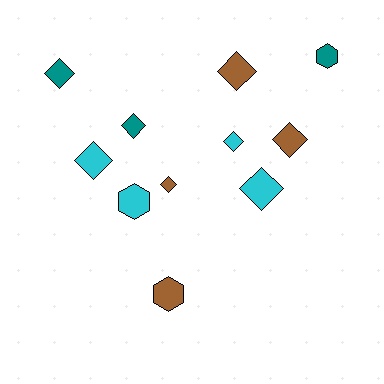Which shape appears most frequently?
Diamond, with 8 objects.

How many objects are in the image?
There are 11 objects.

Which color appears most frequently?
Cyan, with 4 objects.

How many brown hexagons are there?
There is 1 brown hexagon.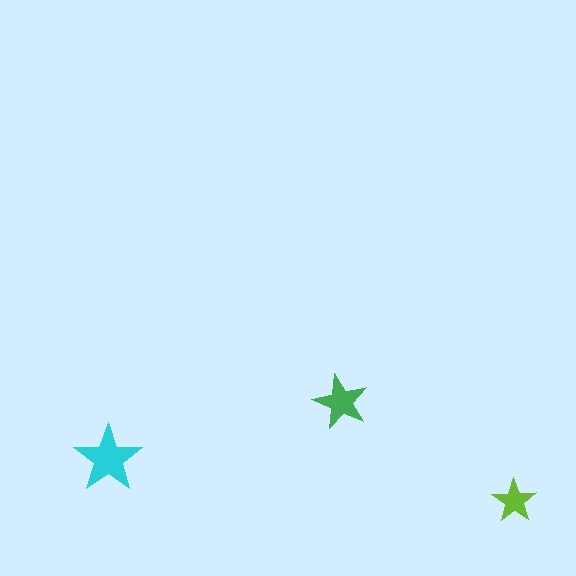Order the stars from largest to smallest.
the cyan one, the green one, the lime one.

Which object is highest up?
The green star is topmost.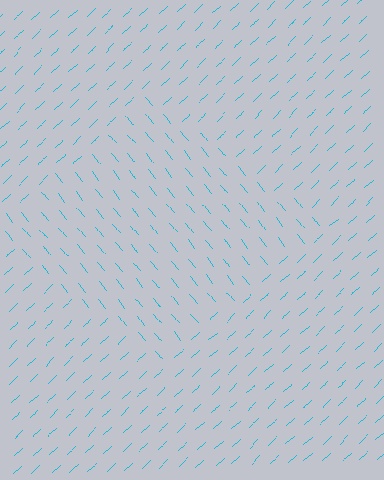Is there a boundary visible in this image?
Yes, there is a texture boundary formed by a change in line orientation.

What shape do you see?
I see a diamond.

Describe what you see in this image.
The image is filled with small cyan line segments. A diamond region in the image has lines oriented differently from the surrounding lines, creating a visible texture boundary.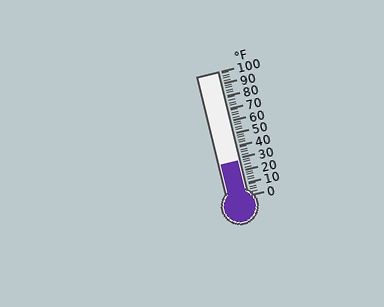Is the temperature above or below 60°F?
The temperature is below 60°F.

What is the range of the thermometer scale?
The thermometer scale ranges from 0°F to 100°F.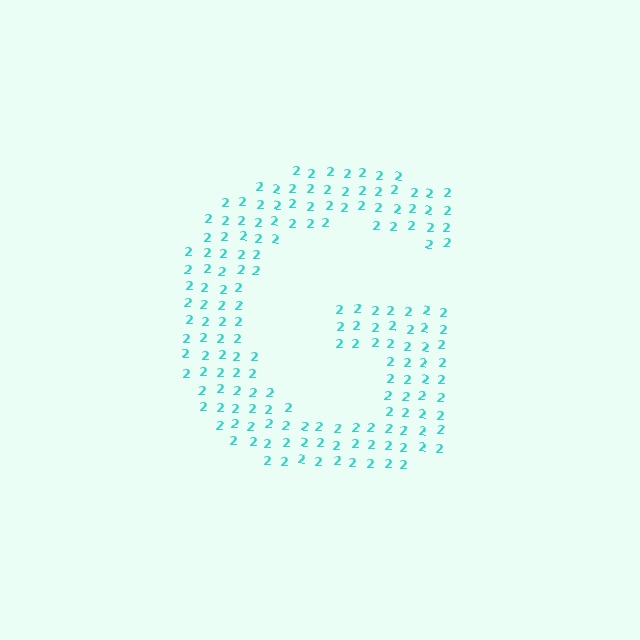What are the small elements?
The small elements are digit 2's.